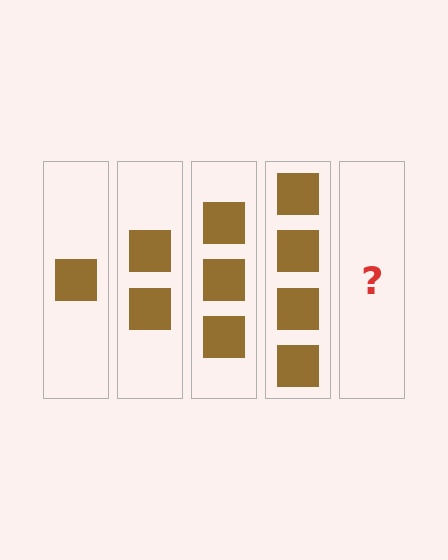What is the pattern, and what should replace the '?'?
The pattern is that each step adds one more square. The '?' should be 5 squares.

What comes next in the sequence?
The next element should be 5 squares.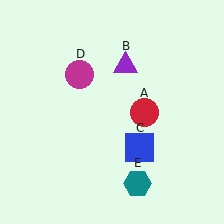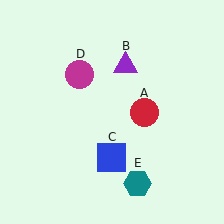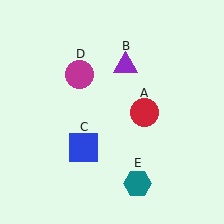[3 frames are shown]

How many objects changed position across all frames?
1 object changed position: blue square (object C).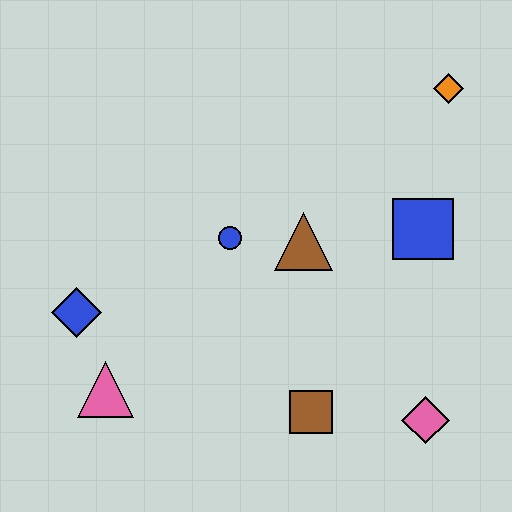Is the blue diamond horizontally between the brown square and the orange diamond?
No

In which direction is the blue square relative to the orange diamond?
The blue square is below the orange diamond.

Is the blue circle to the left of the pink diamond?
Yes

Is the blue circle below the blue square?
Yes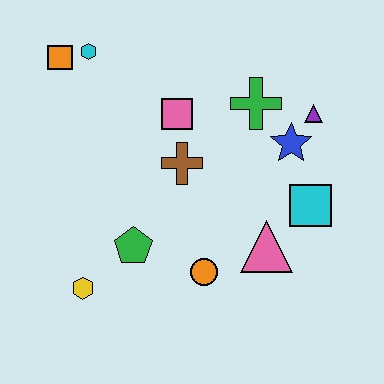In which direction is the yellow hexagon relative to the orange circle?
The yellow hexagon is to the left of the orange circle.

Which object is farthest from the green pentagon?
The purple triangle is farthest from the green pentagon.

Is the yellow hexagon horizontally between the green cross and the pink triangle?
No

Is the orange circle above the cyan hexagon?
No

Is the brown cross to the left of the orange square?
No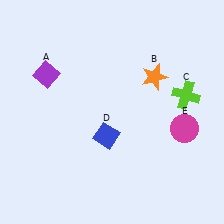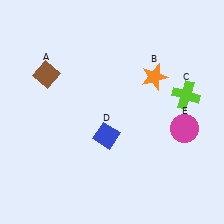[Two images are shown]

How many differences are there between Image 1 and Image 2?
There is 1 difference between the two images.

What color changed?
The diamond (A) changed from purple in Image 1 to brown in Image 2.